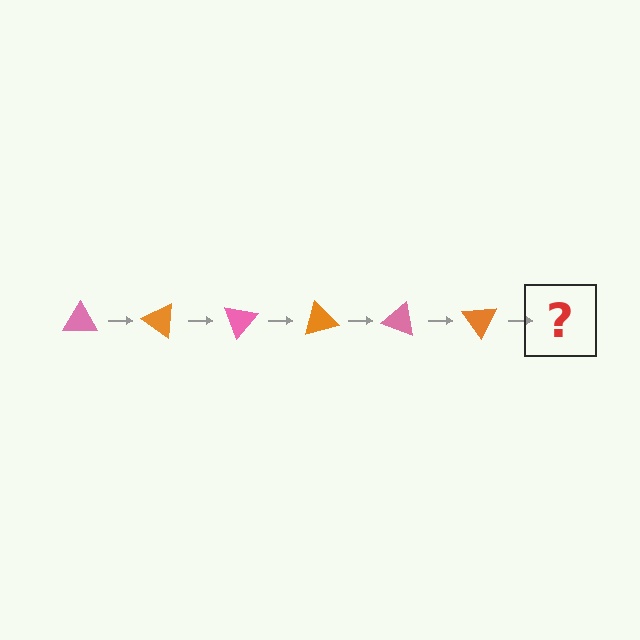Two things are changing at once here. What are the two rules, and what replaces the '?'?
The two rules are that it rotates 35 degrees each step and the color cycles through pink and orange. The '?' should be a pink triangle, rotated 210 degrees from the start.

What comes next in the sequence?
The next element should be a pink triangle, rotated 210 degrees from the start.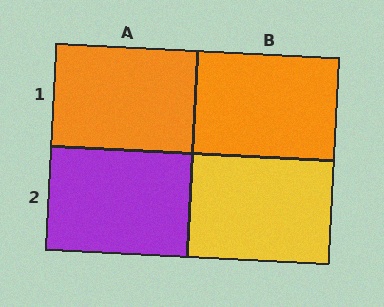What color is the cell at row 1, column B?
Orange.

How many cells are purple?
1 cell is purple.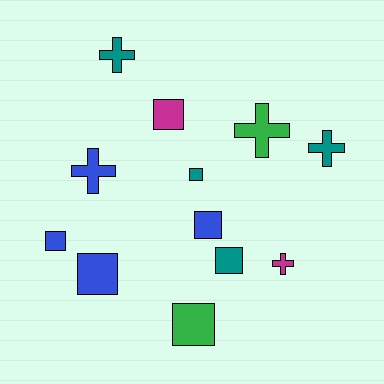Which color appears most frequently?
Blue, with 4 objects.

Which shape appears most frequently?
Square, with 7 objects.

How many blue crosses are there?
There is 1 blue cross.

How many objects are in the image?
There are 12 objects.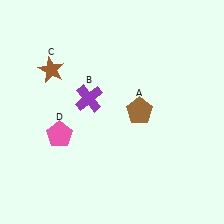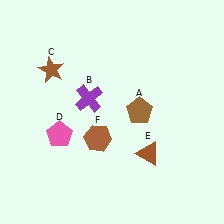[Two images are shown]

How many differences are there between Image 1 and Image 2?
There are 2 differences between the two images.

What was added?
A brown triangle (E), a brown hexagon (F) were added in Image 2.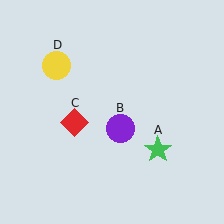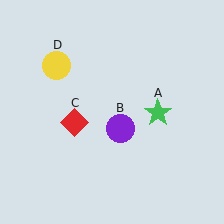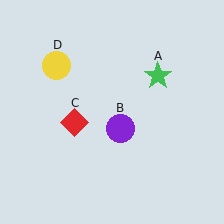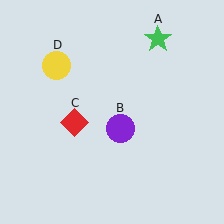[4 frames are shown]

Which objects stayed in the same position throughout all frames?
Purple circle (object B) and red diamond (object C) and yellow circle (object D) remained stationary.